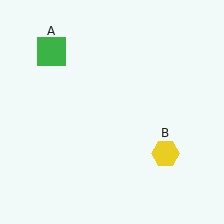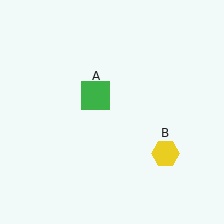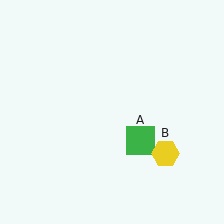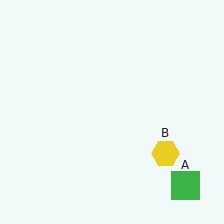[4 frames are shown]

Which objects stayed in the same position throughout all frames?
Yellow hexagon (object B) remained stationary.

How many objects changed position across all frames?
1 object changed position: green square (object A).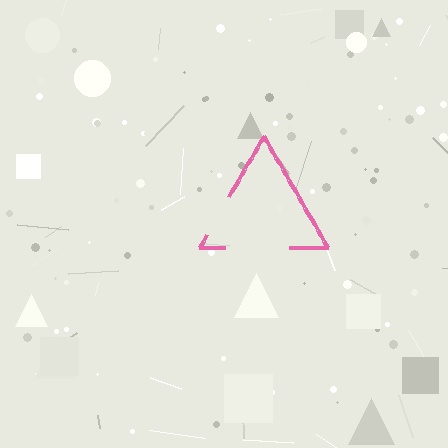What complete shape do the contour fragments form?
The contour fragments form a triangle.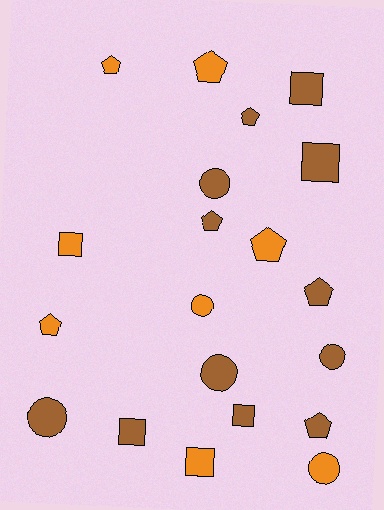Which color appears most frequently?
Brown, with 12 objects.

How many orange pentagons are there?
There are 4 orange pentagons.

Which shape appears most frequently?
Pentagon, with 8 objects.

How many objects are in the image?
There are 20 objects.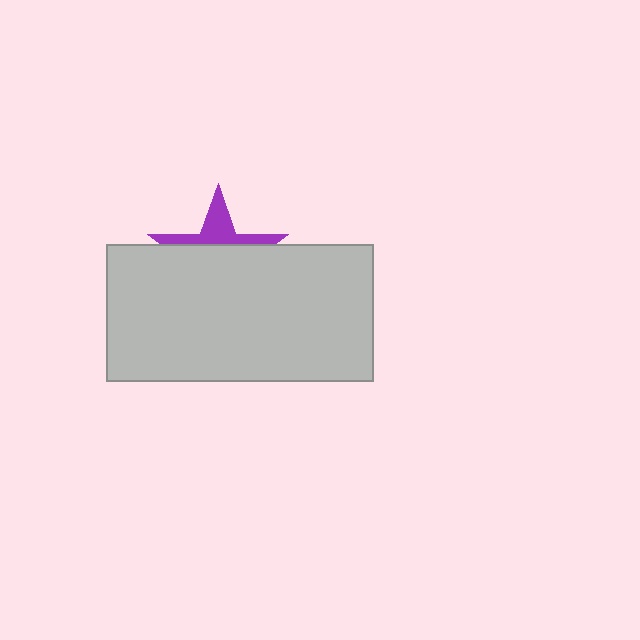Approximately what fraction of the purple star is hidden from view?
Roughly 67% of the purple star is hidden behind the light gray rectangle.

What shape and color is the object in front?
The object in front is a light gray rectangle.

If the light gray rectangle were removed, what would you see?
You would see the complete purple star.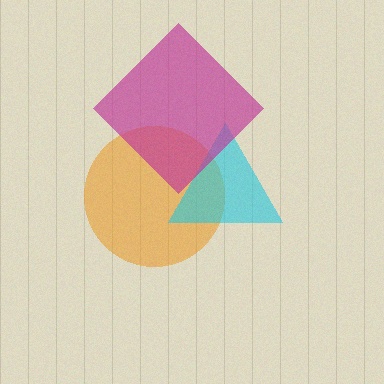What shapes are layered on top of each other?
The layered shapes are: an orange circle, a cyan triangle, a magenta diamond.